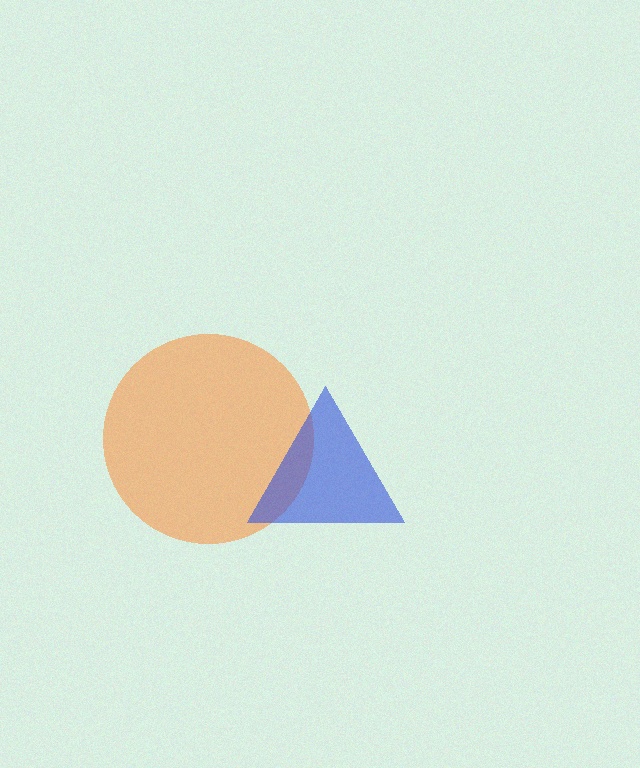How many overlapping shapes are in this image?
There are 2 overlapping shapes in the image.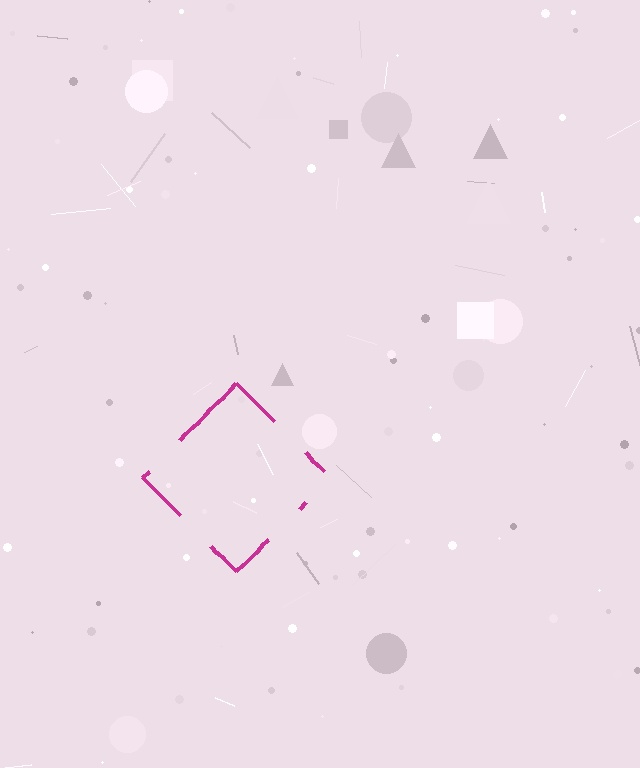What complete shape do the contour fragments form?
The contour fragments form a diamond.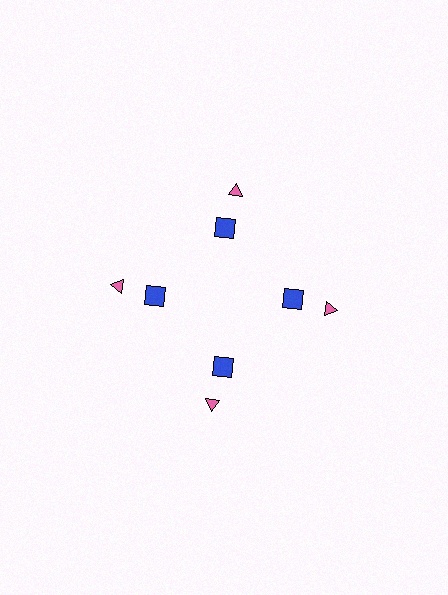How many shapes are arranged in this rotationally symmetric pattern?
There are 8 shapes, arranged in 4 groups of 2.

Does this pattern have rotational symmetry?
Yes, this pattern has 4-fold rotational symmetry. It looks the same after rotating 90 degrees around the center.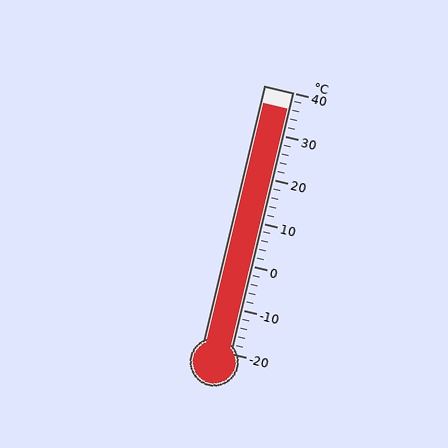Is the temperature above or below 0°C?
The temperature is above 0°C.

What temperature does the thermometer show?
The thermometer shows approximately 36°C.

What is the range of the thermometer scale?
The thermometer scale ranges from -20°C to 40°C.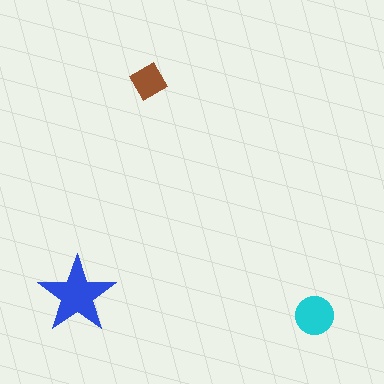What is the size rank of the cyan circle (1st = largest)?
2nd.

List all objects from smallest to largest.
The brown diamond, the cyan circle, the blue star.